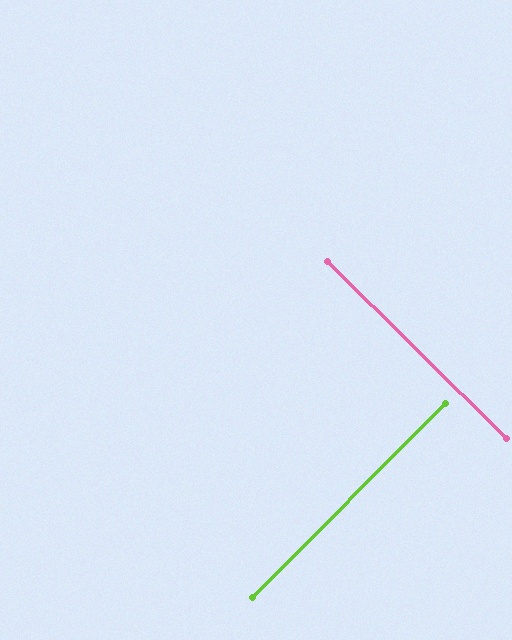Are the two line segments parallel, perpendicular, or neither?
Perpendicular — they meet at approximately 90°.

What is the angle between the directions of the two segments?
Approximately 90 degrees.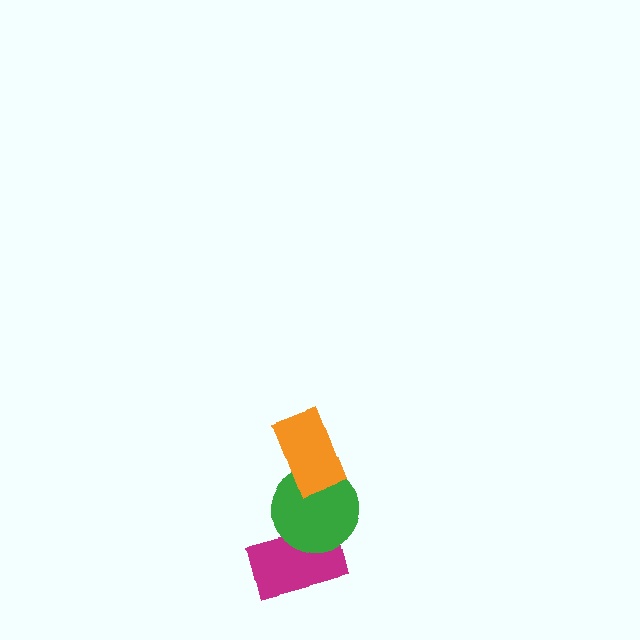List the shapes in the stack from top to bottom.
From top to bottom: the orange rectangle, the green circle, the magenta rectangle.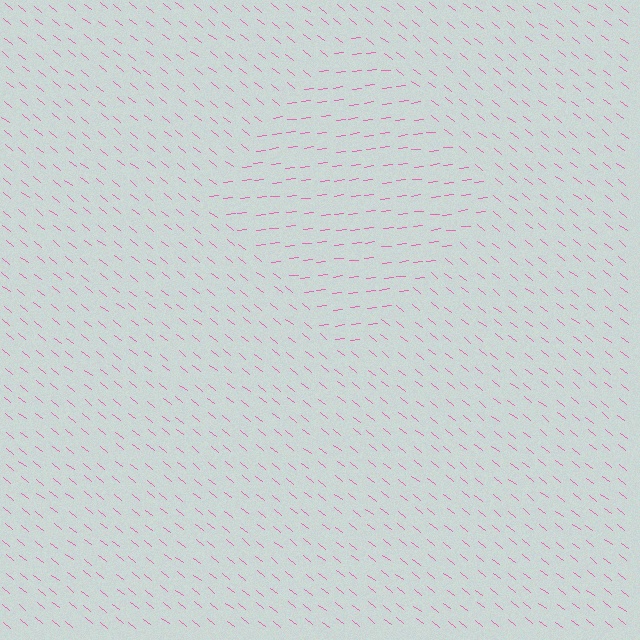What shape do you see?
I see a diamond.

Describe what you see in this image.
The image is filled with small pink line segments. A diamond region in the image has lines oriented differently from the surrounding lines, creating a visible texture boundary.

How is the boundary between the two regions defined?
The boundary is defined purely by a change in line orientation (approximately 45 degrees difference). All lines are the same color and thickness.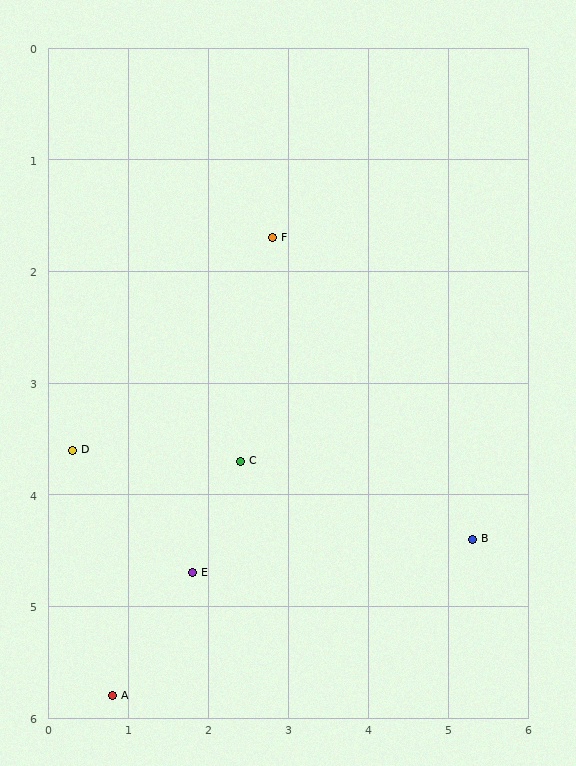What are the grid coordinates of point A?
Point A is at approximately (0.8, 5.8).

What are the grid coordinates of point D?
Point D is at approximately (0.3, 3.6).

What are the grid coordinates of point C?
Point C is at approximately (2.4, 3.7).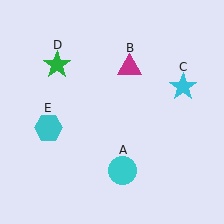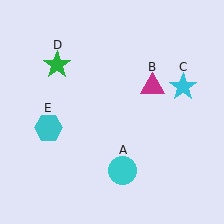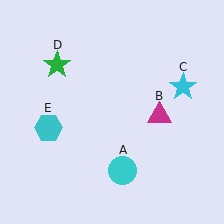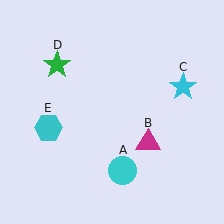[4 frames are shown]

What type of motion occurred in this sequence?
The magenta triangle (object B) rotated clockwise around the center of the scene.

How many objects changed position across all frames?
1 object changed position: magenta triangle (object B).